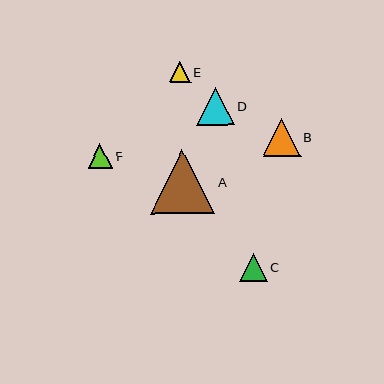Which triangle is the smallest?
Triangle E is the smallest with a size of approximately 21 pixels.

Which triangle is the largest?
Triangle A is the largest with a size of approximately 65 pixels.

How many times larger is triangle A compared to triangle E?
Triangle A is approximately 3.1 times the size of triangle E.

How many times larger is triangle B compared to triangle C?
Triangle B is approximately 1.3 times the size of triangle C.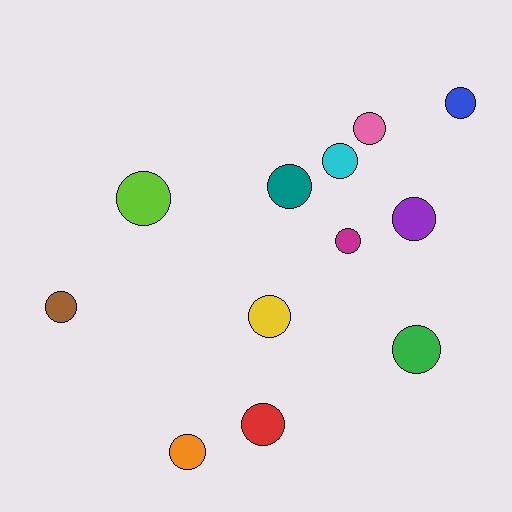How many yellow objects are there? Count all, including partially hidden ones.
There is 1 yellow object.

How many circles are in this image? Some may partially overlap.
There are 12 circles.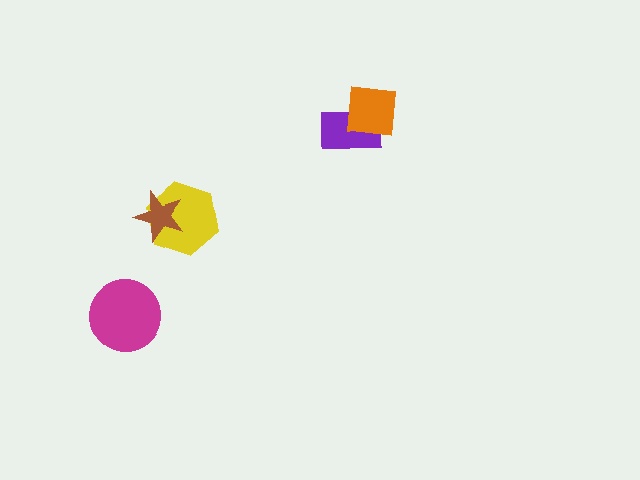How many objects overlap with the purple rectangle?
1 object overlaps with the purple rectangle.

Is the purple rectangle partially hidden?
Yes, it is partially covered by another shape.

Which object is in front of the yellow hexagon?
The brown star is in front of the yellow hexagon.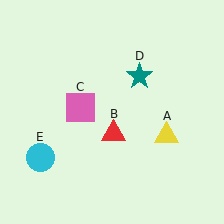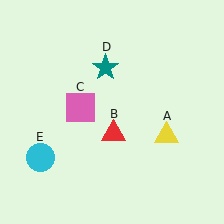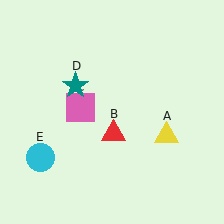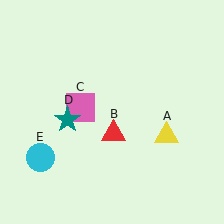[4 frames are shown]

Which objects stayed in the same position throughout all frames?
Yellow triangle (object A) and red triangle (object B) and pink square (object C) and cyan circle (object E) remained stationary.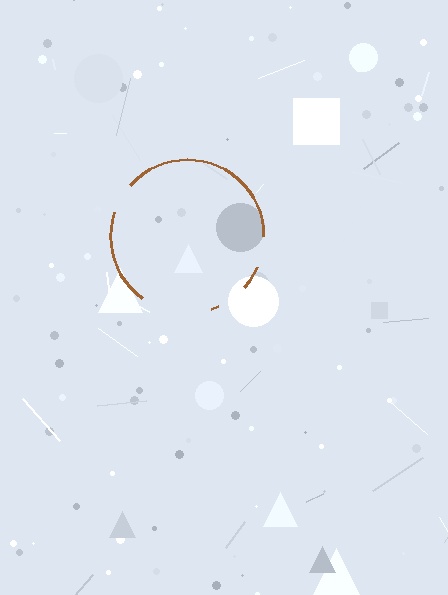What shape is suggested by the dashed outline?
The dashed outline suggests a circle.